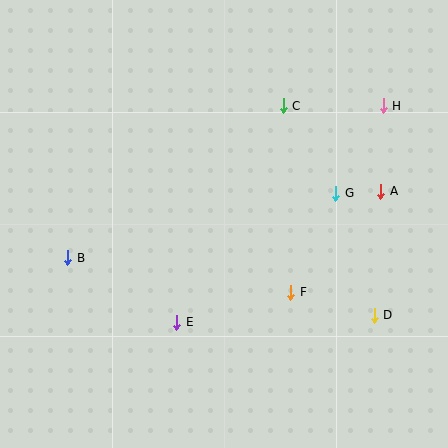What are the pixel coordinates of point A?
Point A is at (381, 191).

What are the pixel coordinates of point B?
Point B is at (68, 258).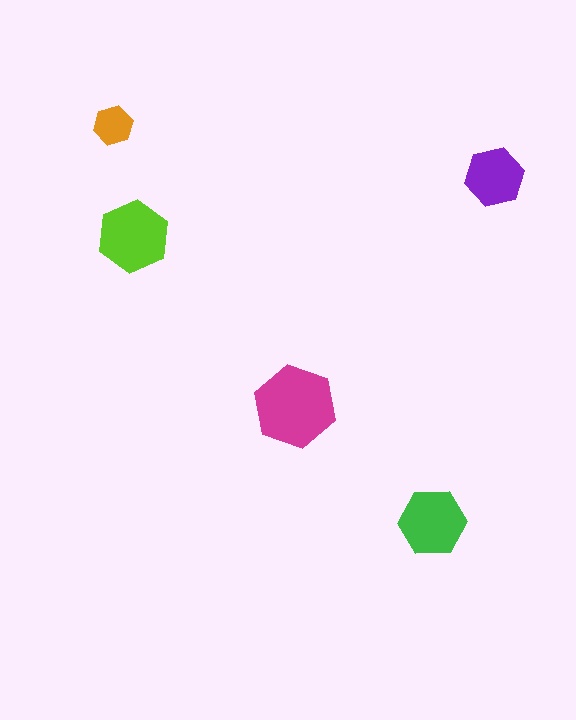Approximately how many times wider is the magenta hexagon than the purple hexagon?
About 1.5 times wider.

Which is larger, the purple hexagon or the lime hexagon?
The lime one.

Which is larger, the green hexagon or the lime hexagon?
The lime one.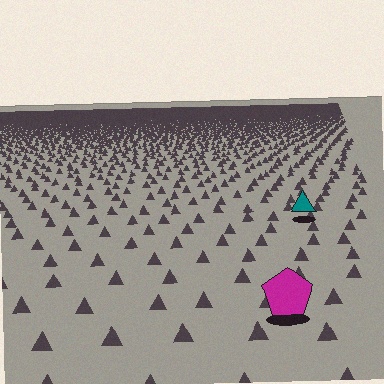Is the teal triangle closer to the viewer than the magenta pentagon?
No. The magenta pentagon is closer — you can tell from the texture gradient: the ground texture is coarser near it.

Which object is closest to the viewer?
The magenta pentagon is closest. The texture marks near it are larger and more spread out.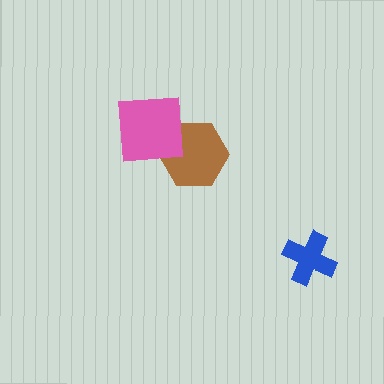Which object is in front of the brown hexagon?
The pink square is in front of the brown hexagon.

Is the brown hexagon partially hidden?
Yes, it is partially covered by another shape.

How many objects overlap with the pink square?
1 object overlaps with the pink square.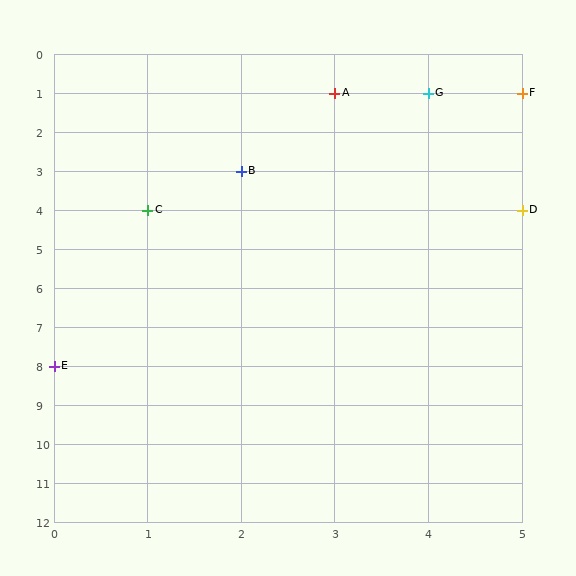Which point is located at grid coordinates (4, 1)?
Point G is at (4, 1).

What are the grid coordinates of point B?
Point B is at grid coordinates (2, 3).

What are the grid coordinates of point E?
Point E is at grid coordinates (0, 8).